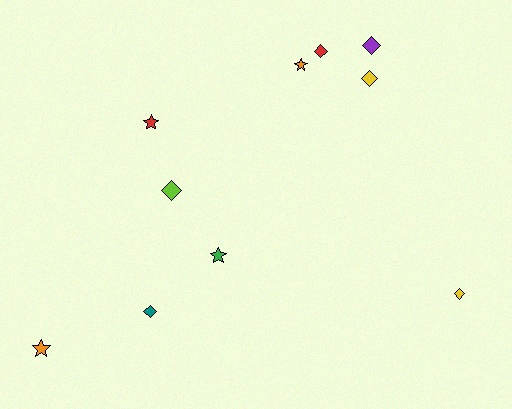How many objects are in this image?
There are 10 objects.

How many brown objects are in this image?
There are no brown objects.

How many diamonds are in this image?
There are 6 diamonds.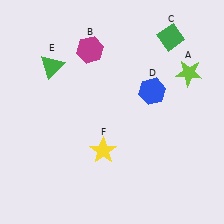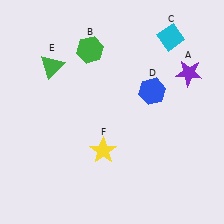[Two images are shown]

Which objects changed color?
A changed from lime to purple. B changed from magenta to green. C changed from green to cyan.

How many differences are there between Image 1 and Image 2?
There are 3 differences between the two images.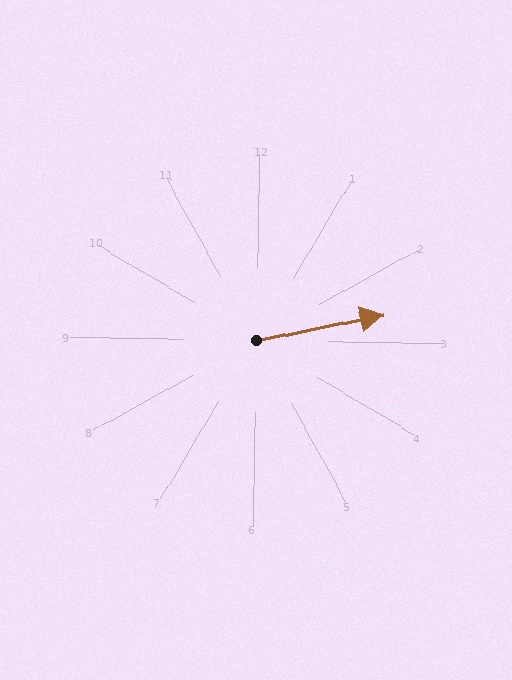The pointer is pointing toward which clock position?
Roughly 3 o'clock.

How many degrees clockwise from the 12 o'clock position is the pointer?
Approximately 78 degrees.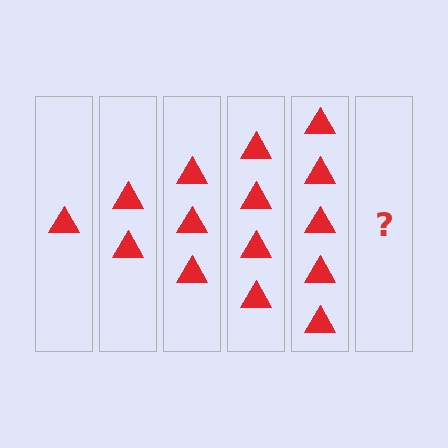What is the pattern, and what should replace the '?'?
The pattern is that each step adds one more triangle. The '?' should be 6 triangles.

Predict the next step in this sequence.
The next step is 6 triangles.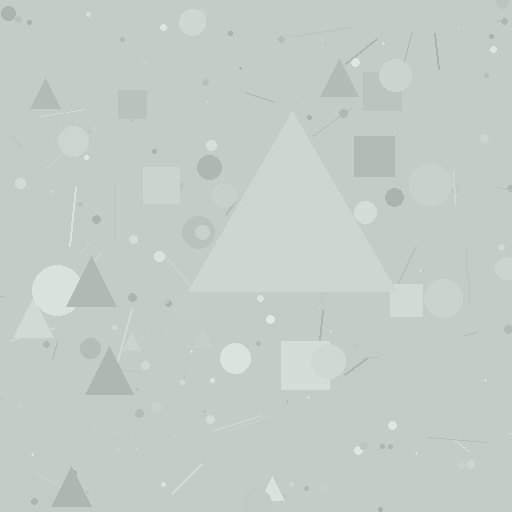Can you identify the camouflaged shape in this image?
The camouflaged shape is a triangle.